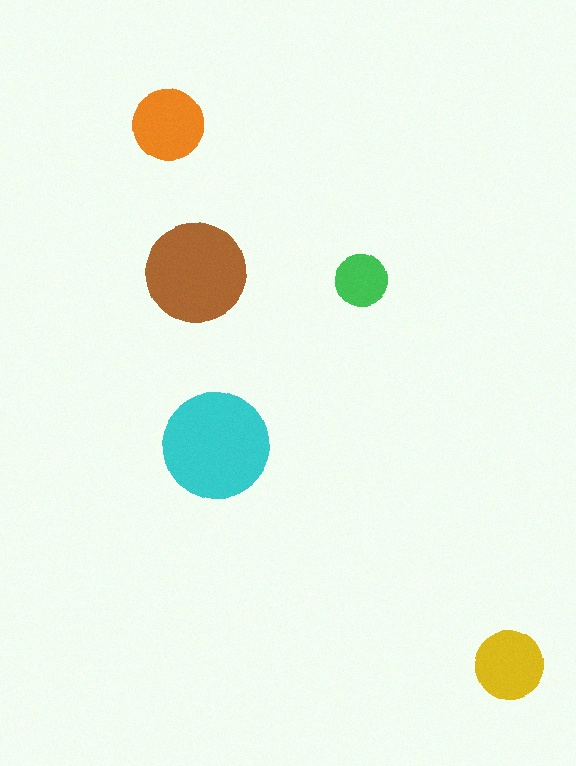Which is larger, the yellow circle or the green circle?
The yellow one.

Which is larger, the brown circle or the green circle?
The brown one.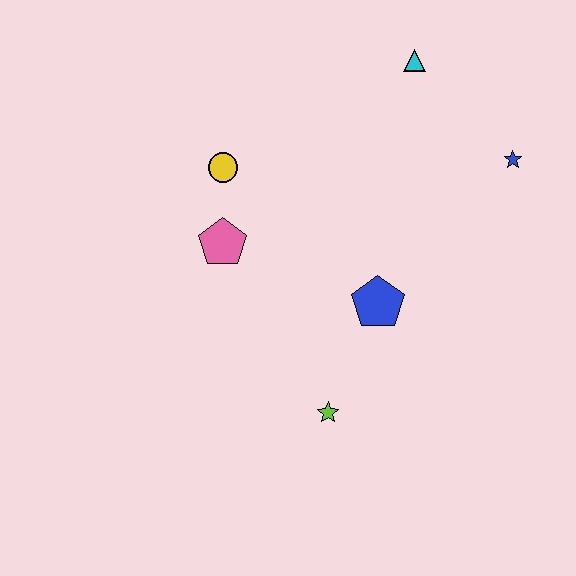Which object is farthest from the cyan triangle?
The lime star is farthest from the cyan triangle.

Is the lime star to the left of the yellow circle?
No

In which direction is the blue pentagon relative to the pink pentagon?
The blue pentagon is to the right of the pink pentagon.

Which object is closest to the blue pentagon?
The lime star is closest to the blue pentagon.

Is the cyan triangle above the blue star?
Yes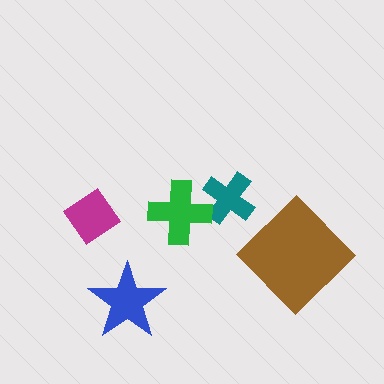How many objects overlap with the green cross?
1 object overlaps with the green cross.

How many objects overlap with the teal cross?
1 object overlaps with the teal cross.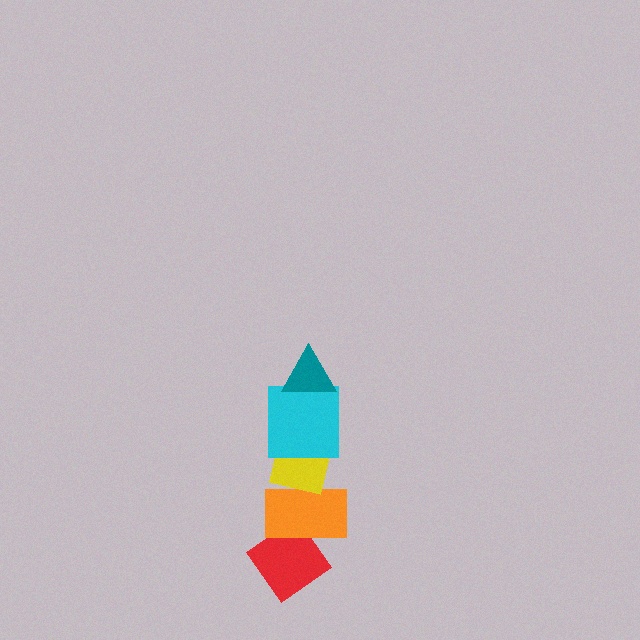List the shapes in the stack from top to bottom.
From top to bottom: the teal triangle, the cyan square, the yellow square, the orange rectangle, the red diamond.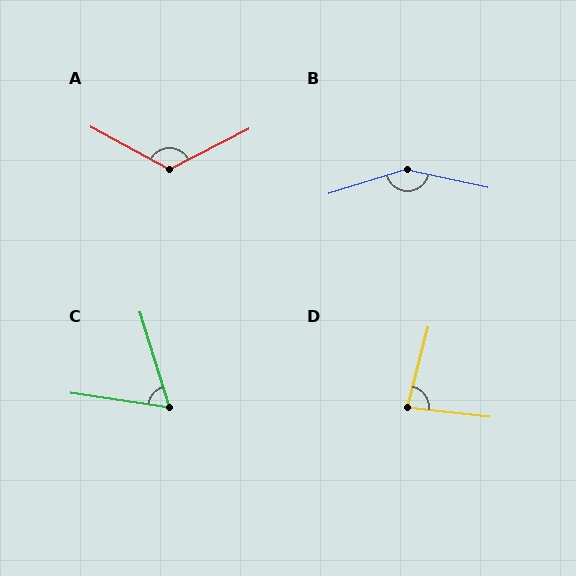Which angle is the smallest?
C, at approximately 64 degrees.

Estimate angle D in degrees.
Approximately 82 degrees.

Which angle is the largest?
B, at approximately 151 degrees.